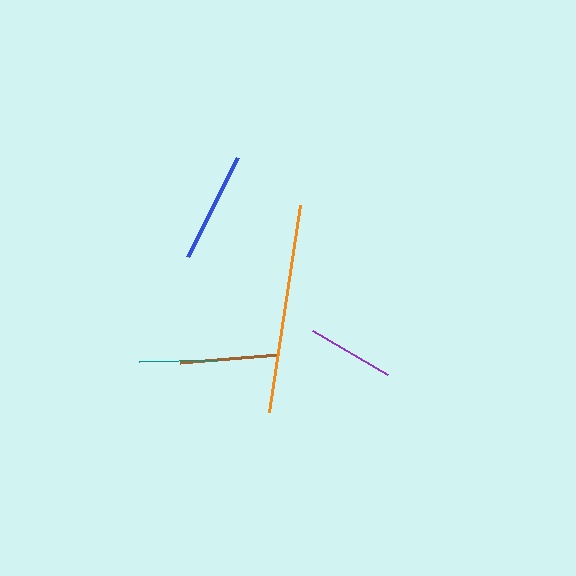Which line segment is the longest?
The orange line is the longest at approximately 209 pixels.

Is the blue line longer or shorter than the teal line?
The blue line is longer than the teal line.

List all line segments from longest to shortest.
From longest to shortest: orange, blue, brown, purple, teal.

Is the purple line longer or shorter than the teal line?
The purple line is longer than the teal line.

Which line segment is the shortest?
The teal line is the shortest at approximately 78 pixels.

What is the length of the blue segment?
The blue segment is approximately 110 pixels long.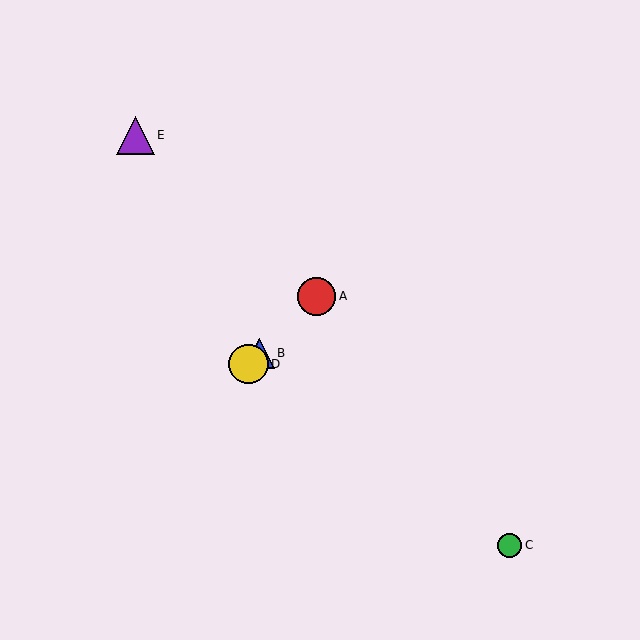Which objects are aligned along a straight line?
Objects A, B, D are aligned along a straight line.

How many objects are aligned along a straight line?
3 objects (A, B, D) are aligned along a straight line.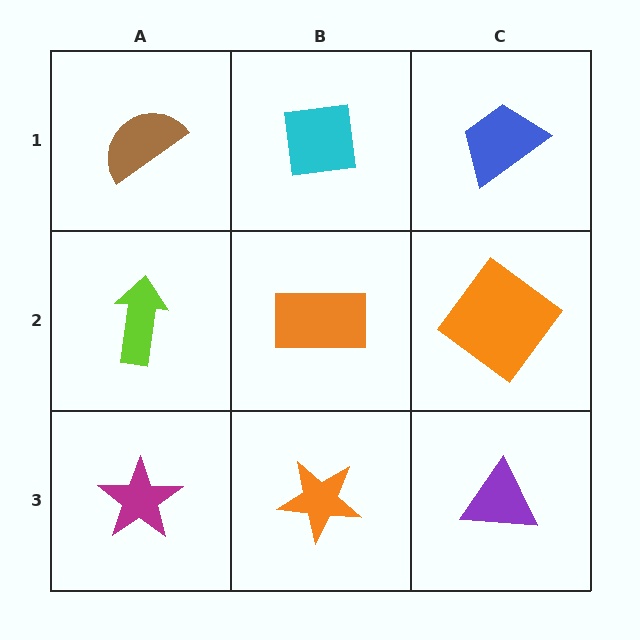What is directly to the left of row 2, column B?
A lime arrow.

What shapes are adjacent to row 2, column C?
A blue trapezoid (row 1, column C), a purple triangle (row 3, column C), an orange rectangle (row 2, column B).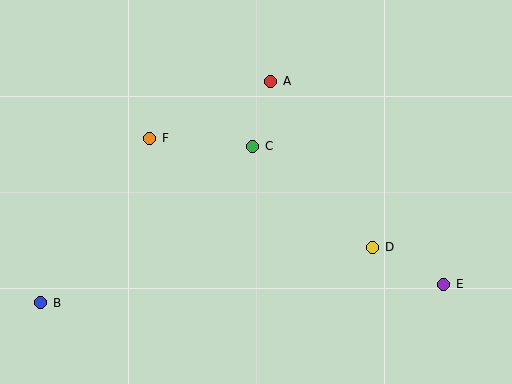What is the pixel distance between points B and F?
The distance between B and F is 197 pixels.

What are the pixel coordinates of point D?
Point D is at (373, 247).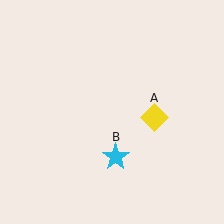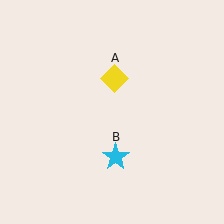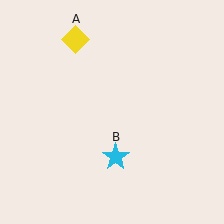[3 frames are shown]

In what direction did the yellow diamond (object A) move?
The yellow diamond (object A) moved up and to the left.